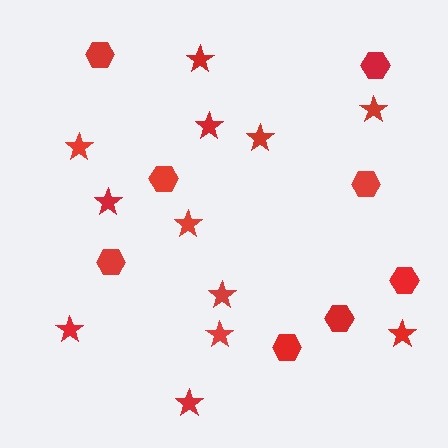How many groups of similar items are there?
There are 2 groups: one group of stars (12) and one group of hexagons (8).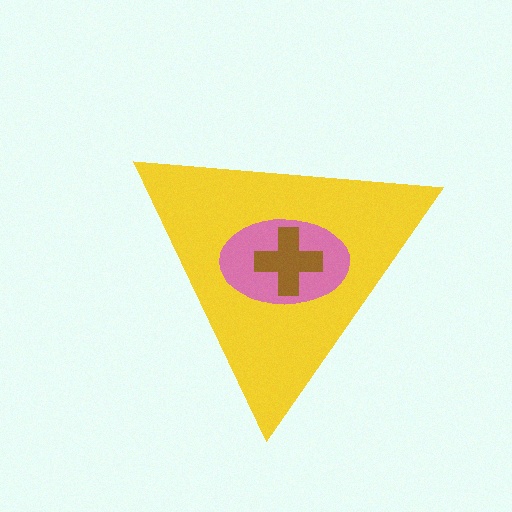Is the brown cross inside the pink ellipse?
Yes.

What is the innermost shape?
The brown cross.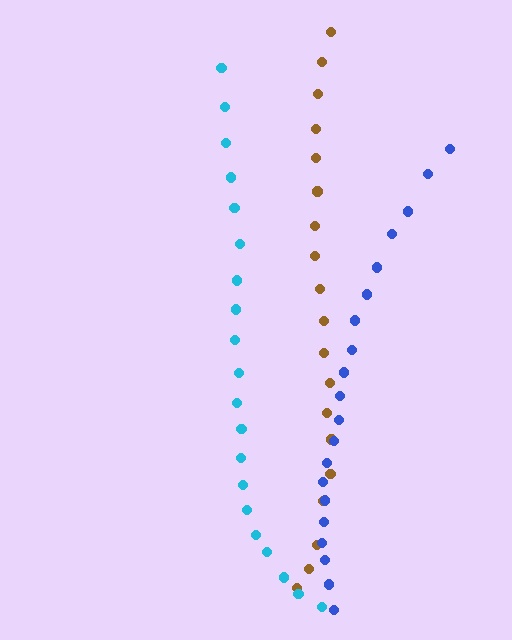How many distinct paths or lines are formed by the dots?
There are 3 distinct paths.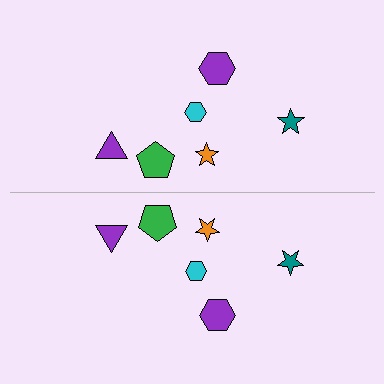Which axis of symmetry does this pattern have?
The pattern has a horizontal axis of symmetry running through the center of the image.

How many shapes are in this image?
There are 12 shapes in this image.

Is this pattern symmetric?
Yes, this pattern has bilateral (reflection) symmetry.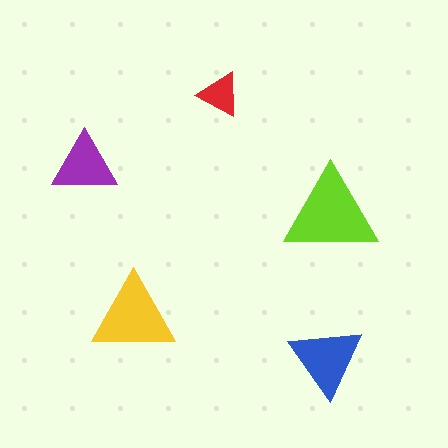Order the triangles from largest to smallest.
the lime one, the yellow one, the blue one, the purple one, the red one.